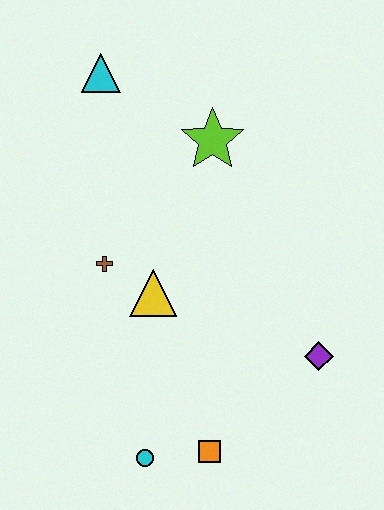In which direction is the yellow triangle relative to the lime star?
The yellow triangle is below the lime star.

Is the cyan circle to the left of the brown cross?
No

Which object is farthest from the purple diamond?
The cyan triangle is farthest from the purple diamond.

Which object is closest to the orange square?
The cyan circle is closest to the orange square.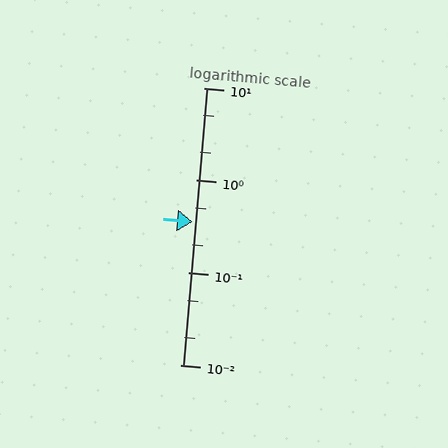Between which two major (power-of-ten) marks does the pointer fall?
The pointer is between 0.1 and 1.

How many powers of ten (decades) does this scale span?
The scale spans 3 decades, from 0.01 to 10.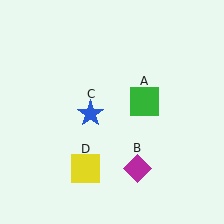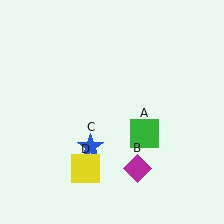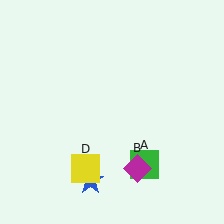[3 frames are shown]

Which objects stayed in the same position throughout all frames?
Magenta diamond (object B) and yellow square (object D) remained stationary.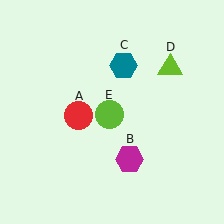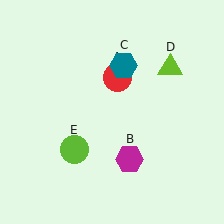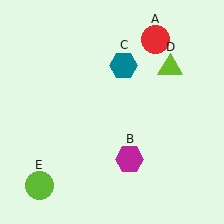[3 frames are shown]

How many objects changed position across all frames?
2 objects changed position: red circle (object A), lime circle (object E).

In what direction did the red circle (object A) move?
The red circle (object A) moved up and to the right.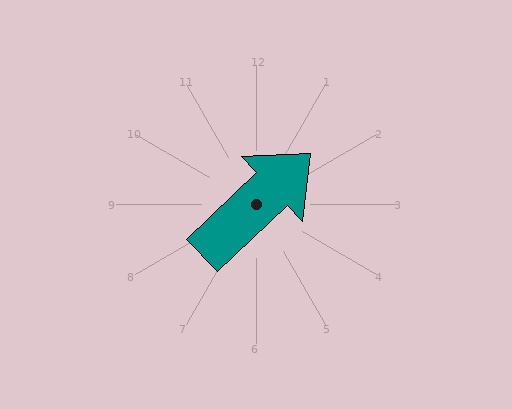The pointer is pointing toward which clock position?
Roughly 2 o'clock.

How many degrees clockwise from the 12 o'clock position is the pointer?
Approximately 47 degrees.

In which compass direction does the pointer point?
Northeast.